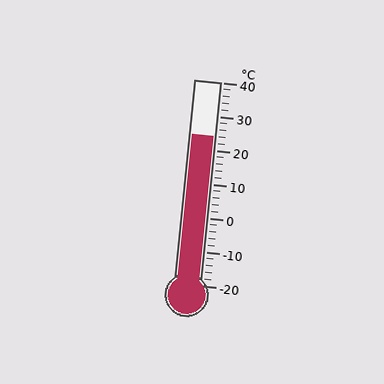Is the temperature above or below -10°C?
The temperature is above -10°C.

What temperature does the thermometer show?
The thermometer shows approximately 24°C.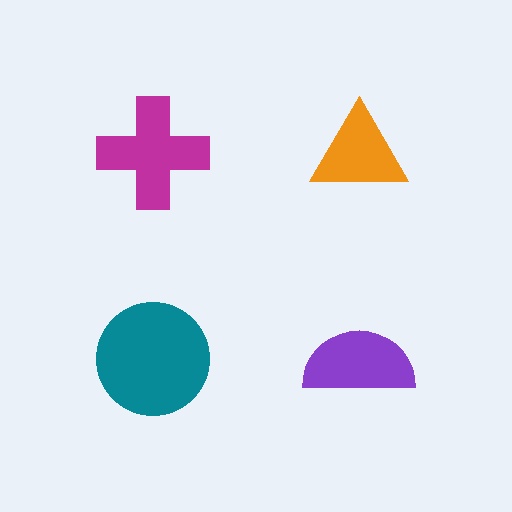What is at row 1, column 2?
An orange triangle.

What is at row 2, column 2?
A purple semicircle.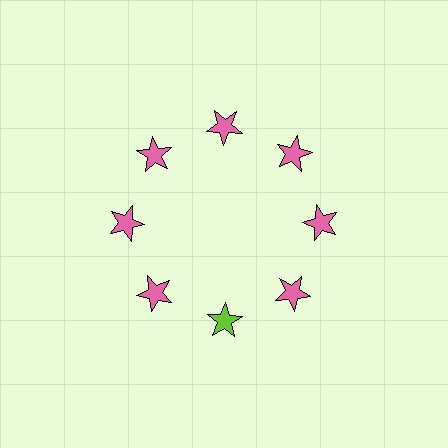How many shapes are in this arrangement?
There are 8 shapes arranged in a ring pattern.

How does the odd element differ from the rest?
It has a different color: lime instead of pink.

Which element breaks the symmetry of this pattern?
The lime star at roughly the 6 o'clock position breaks the symmetry. All other shapes are pink stars.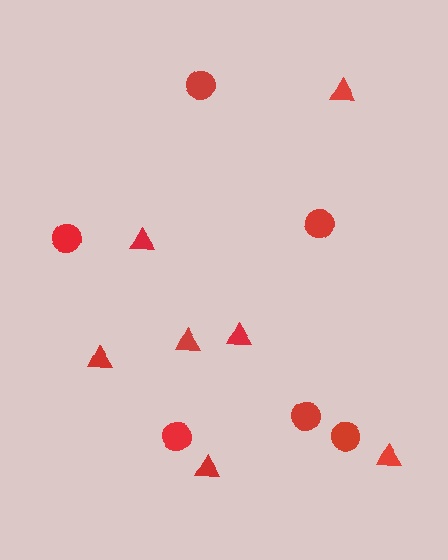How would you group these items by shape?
There are 2 groups: one group of circles (6) and one group of triangles (7).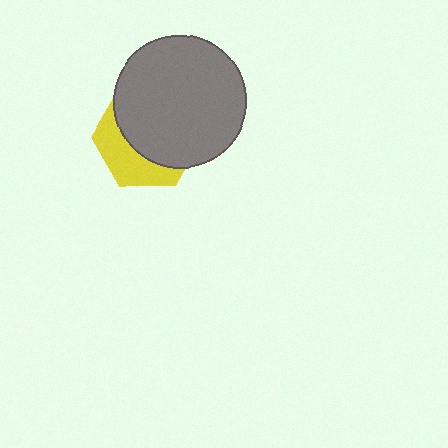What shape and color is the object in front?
The object in front is a gray circle.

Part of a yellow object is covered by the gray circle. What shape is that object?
It is a hexagon.